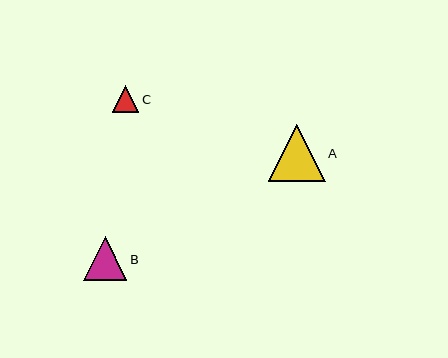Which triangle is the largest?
Triangle A is the largest with a size of approximately 57 pixels.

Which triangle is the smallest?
Triangle C is the smallest with a size of approximately 27 pixels.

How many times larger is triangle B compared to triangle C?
Triangle B is approximately 1.6 times the size of triangle C.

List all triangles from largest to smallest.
From largest to smallest: A, B, C.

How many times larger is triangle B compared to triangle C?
Triangle B is approximately 1.6 times the size of triangle C.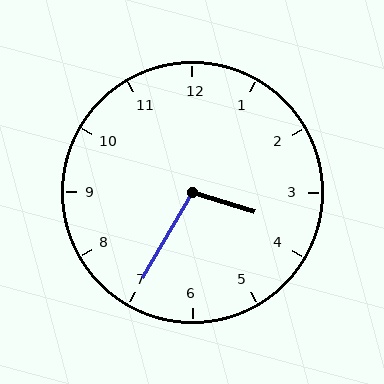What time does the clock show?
3:35.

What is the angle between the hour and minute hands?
Approximately 102 degrees.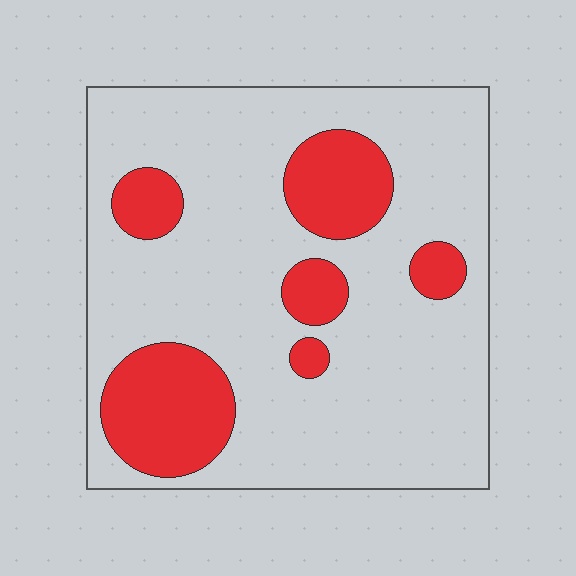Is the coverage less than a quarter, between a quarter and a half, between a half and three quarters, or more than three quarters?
Less than a quarter.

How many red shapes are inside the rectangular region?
6.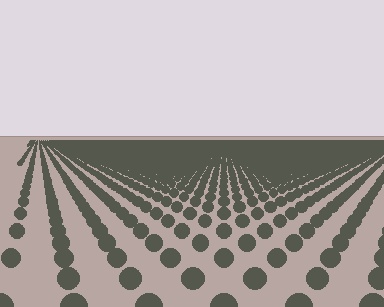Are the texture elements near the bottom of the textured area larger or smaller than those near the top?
Larger. Near the bottom, elements are closer to the viewer and appear at a bigger on-screen size.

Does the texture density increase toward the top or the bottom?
Density increases toward the top.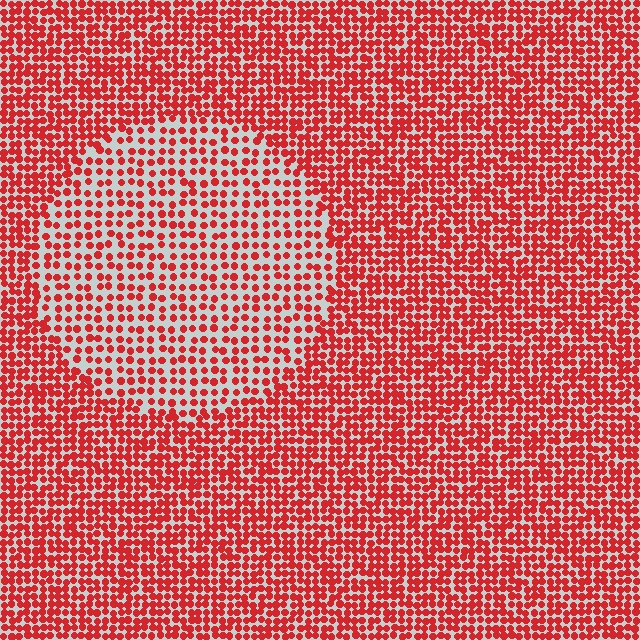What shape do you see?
I see a circle.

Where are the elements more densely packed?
The elements are more densely packed outside the circle boundary.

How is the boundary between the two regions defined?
The boundary is defined by a change in element density (approximately 1.8x ratio). All elements are the same color, size, and shape.